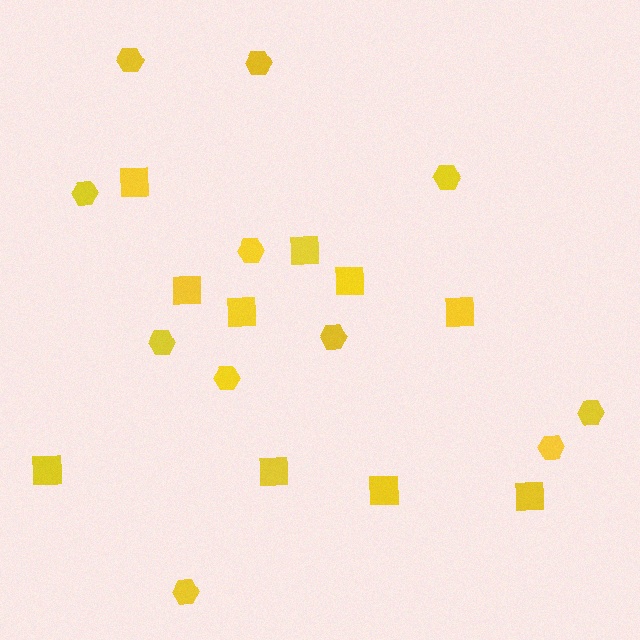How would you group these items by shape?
There are 2 groups: one group of squares (10) and one group of hexagons (11).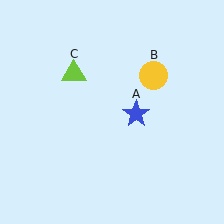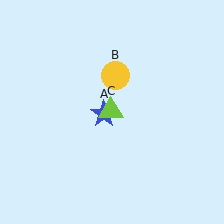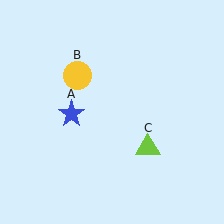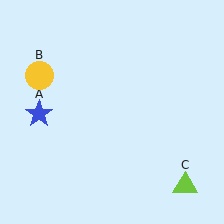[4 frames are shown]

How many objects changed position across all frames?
3 objects changed position: blue star (object A), yellow circle (object B), lime triangle (object C).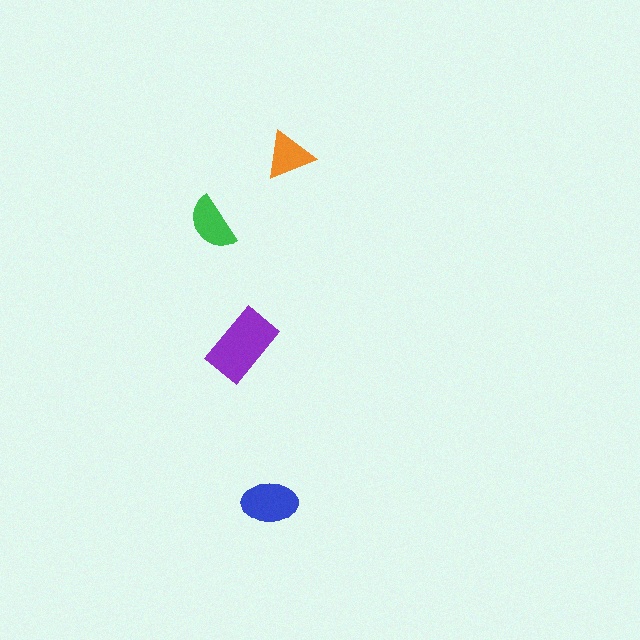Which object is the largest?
The purple rectangle.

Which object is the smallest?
The orange triangle.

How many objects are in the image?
There are 4 objects in the image.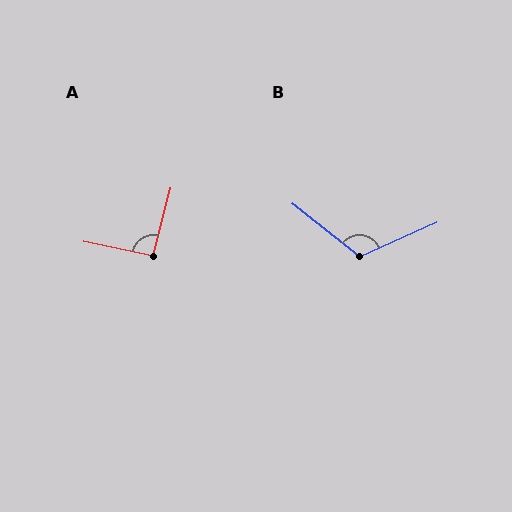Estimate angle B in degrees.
Approximately 118 degrees.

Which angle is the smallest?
A, at approximately 93 degrees.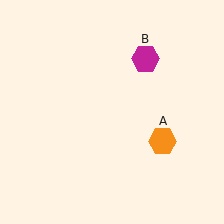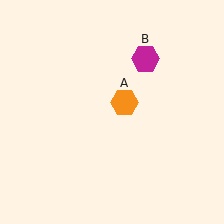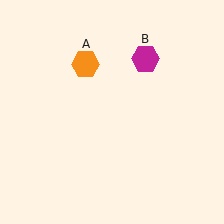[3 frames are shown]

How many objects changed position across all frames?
1 object changed position: orange hexagon (object A).